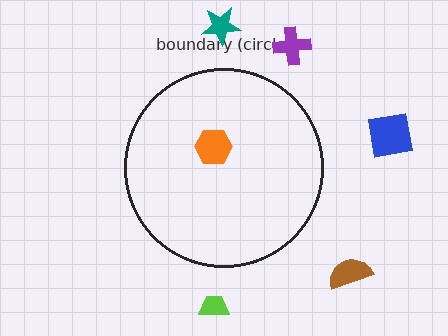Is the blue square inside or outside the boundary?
Outside.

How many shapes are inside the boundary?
1 inside, 5 outside.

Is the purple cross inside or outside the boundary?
Outside.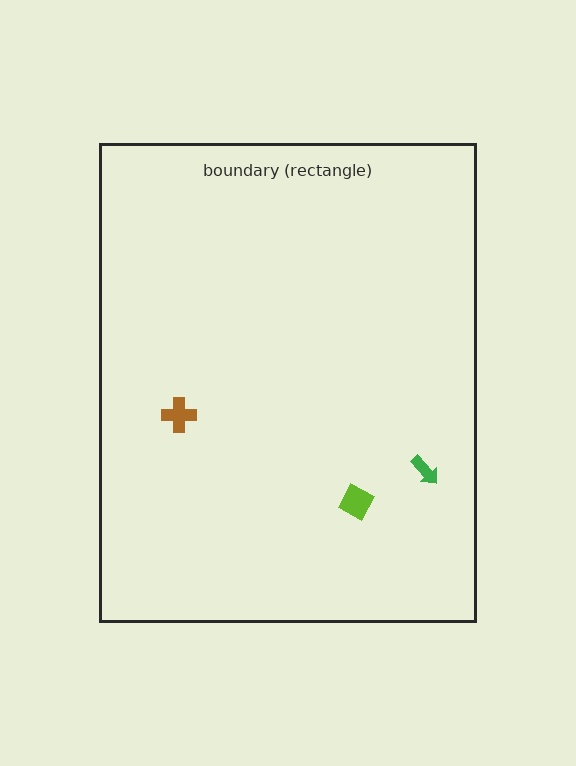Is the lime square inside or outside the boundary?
Inside.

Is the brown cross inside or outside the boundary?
Inside.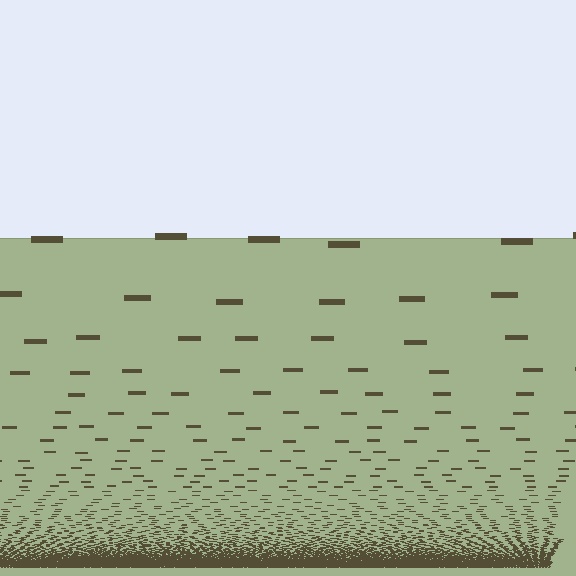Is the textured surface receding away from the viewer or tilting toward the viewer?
The surface appears to tilt toward the viewer. Texture elements get larger and sparser toward the top.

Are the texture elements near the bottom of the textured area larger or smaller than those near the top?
Smaller. The gradient is inverted — elements near the bottom are smaller and denser.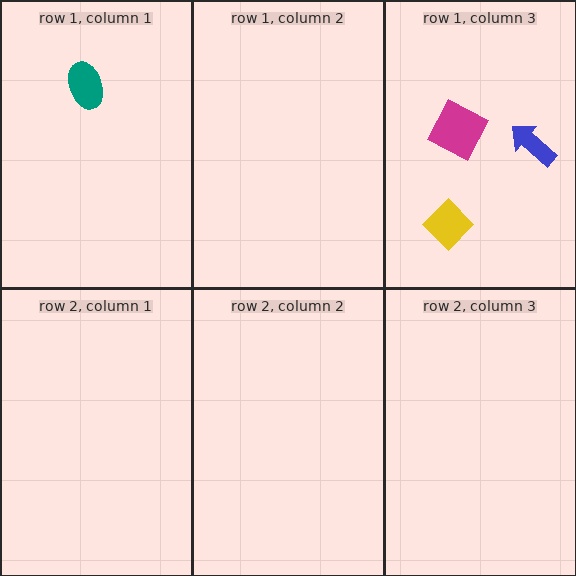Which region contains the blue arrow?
The row 1, column 3 region.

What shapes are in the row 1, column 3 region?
The blue arrow, the magenta square, the yellow diamond.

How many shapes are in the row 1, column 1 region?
1.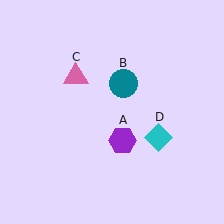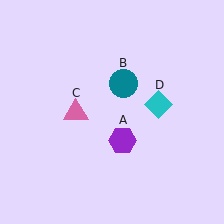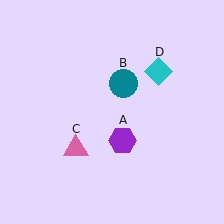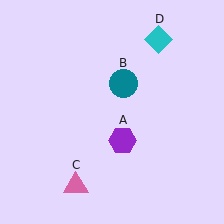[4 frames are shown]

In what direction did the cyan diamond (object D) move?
The cyan diamond (object D) moved up.